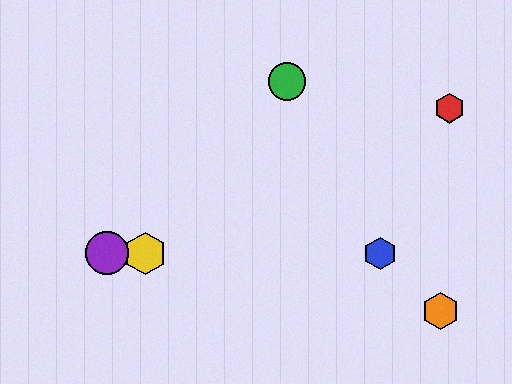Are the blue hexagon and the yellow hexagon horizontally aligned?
Yes, both are at y≈253.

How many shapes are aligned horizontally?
3 shapes (the blue hexagon, the yellow hexagon, the purple circle) are aligned horizontally.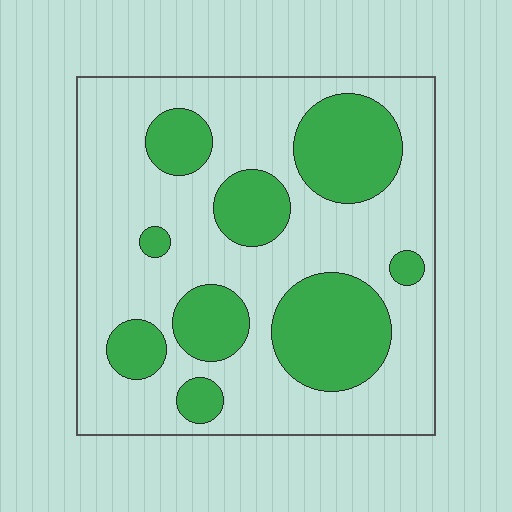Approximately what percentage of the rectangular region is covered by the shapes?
Approximately 30%.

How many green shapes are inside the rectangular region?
9.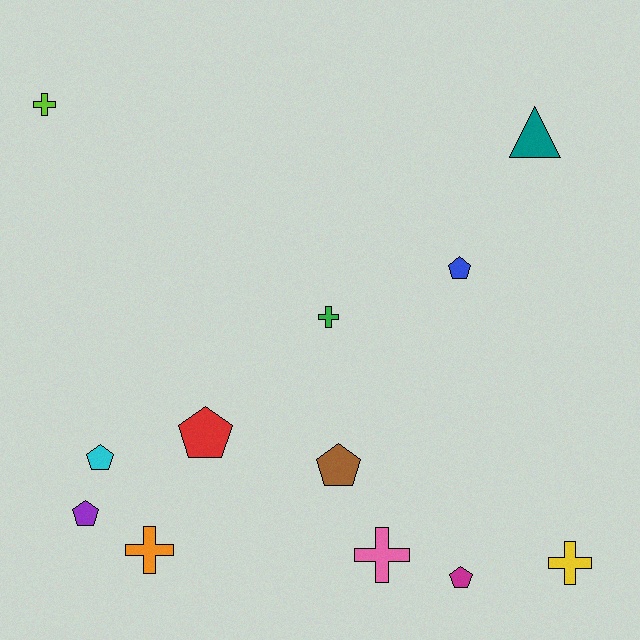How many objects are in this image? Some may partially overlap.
There are 12 objects.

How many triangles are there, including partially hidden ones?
There is 1 triangle.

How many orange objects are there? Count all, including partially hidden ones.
There is 1 orange object.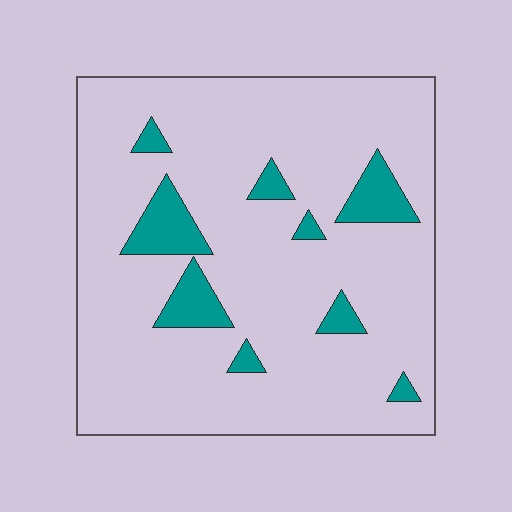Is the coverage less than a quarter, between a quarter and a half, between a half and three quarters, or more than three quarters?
Less than a quarter.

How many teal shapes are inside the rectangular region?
9.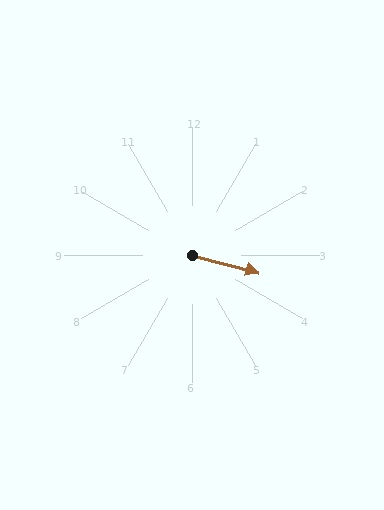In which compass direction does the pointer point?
East.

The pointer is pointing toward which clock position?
Roughly 3 o'clock.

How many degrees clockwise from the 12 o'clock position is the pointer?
Approximately 104 degrees.